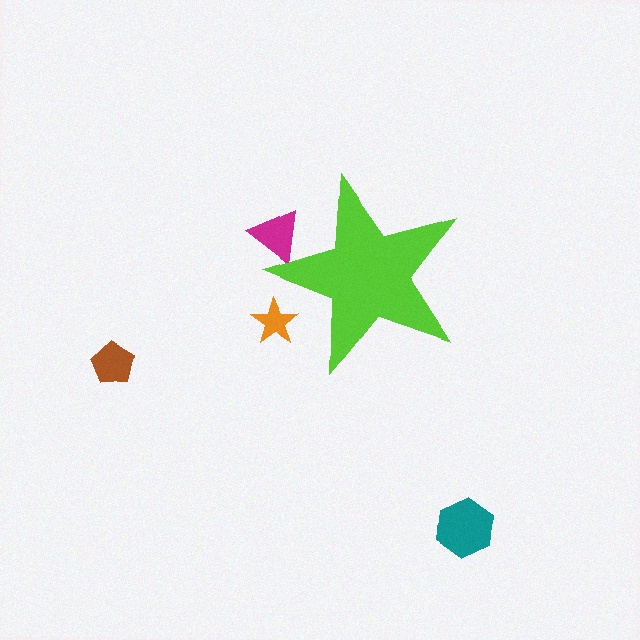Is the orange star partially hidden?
Yes, the orange star is partially hidden behind the lime star.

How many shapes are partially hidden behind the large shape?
2 shapes are partially hidden.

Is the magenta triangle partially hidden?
Yes, the magenta triangle is partially hidden behind the lime star.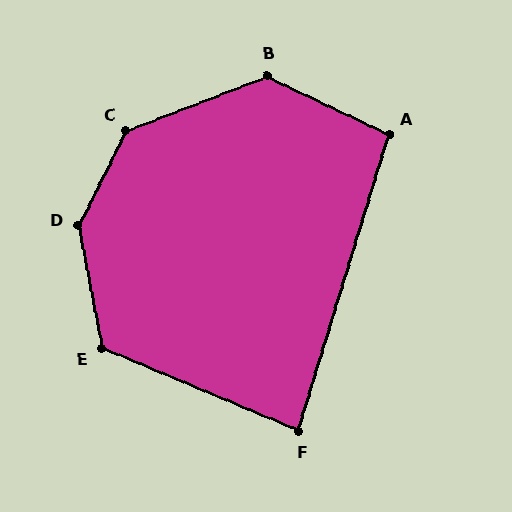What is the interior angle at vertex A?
Approximately 99 degrees (obtuse).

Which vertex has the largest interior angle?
D, at approximately 143 degrees.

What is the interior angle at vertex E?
Approximately 123 degrees (obtuse).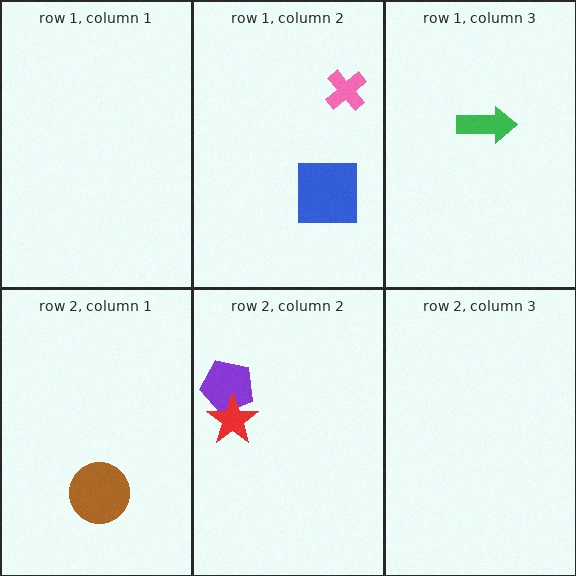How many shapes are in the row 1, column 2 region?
2.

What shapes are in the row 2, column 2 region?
The purple pentagon, the red star.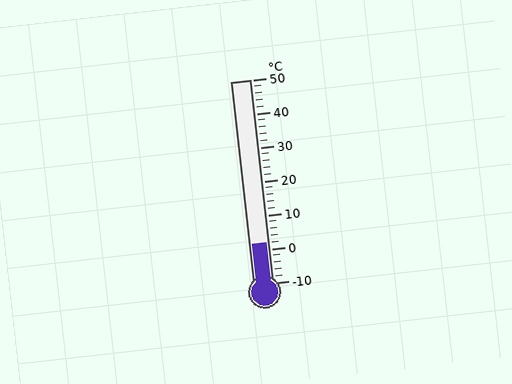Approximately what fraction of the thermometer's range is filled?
The thermometer is filled to approximately 20% of its range.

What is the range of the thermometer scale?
The thermometer scale ranges from -10°C to 50°C.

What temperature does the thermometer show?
The thermometer shows approximately 2°C.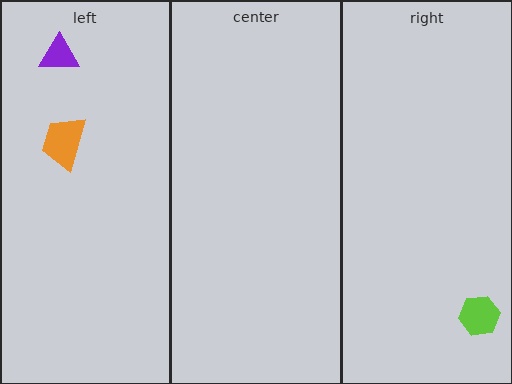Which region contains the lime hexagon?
The right region.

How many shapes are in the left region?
2.